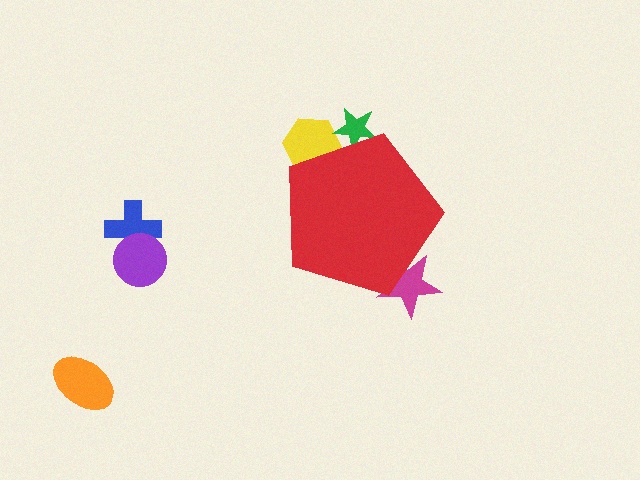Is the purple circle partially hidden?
No, the purple circle is fully visible.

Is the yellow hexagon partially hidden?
Yes, the yellow hexagon is partially hidden behind the red pentagon.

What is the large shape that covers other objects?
A red pentagon.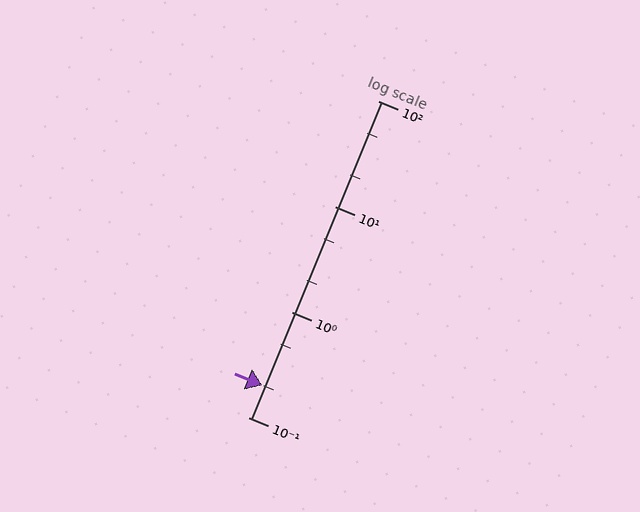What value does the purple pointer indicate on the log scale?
The pointer indicates approximately 0.2.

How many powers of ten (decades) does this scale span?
The scale spans 3 decades, from 0.1 to 100.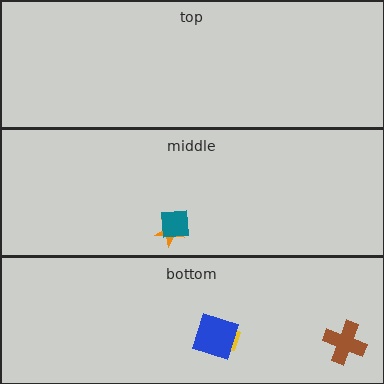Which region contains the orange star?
The middle region.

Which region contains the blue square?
The bottom region.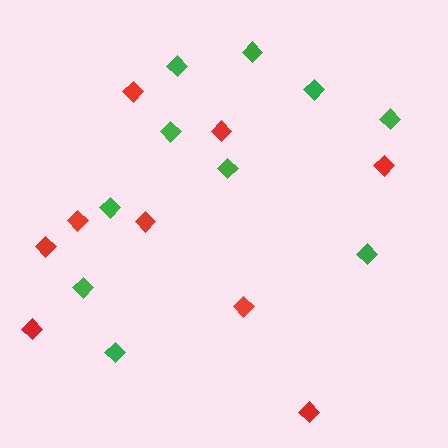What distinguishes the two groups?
There are 2 groups: one group of green diamonds (10) and one group of red diamonds (9).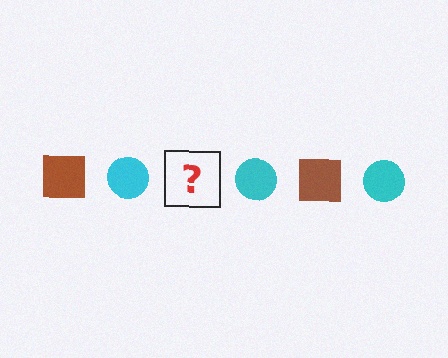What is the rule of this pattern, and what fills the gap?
The rule is that the pattern alternates between brown square and cyan circle. The gap should be filled with a brown square.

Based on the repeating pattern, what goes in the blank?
The blank should be a brown square.